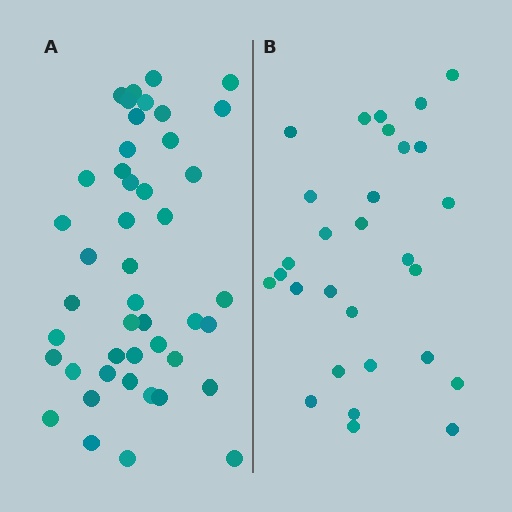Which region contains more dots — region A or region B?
Region A (the left region) has more dots.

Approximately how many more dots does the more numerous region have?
Region A has approximately 15 more dots than region B.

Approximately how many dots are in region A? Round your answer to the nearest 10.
About 40 dots. (The exact count is 45, which rounds to 40.)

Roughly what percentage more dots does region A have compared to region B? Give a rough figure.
About 55% more.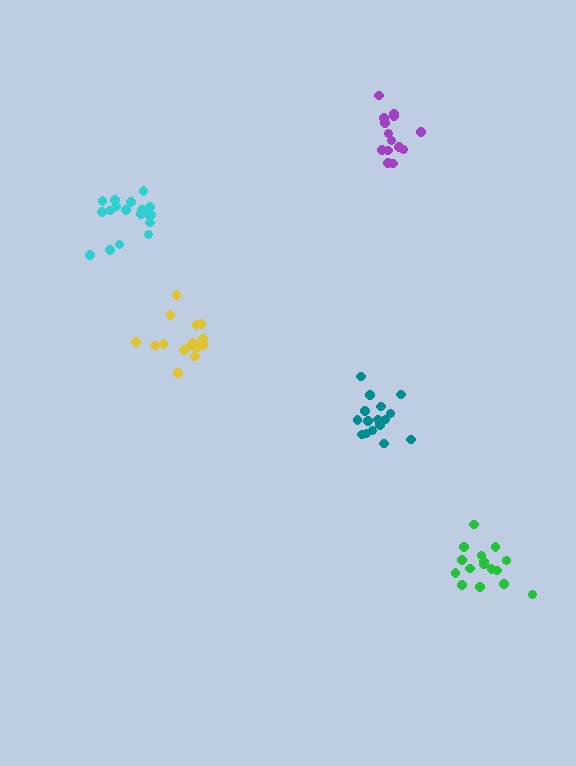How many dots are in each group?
Group 1: 18 dots, Group 2: 16 dots, Group 3: 15 dots, Group 4: 14 dots, Group 5: 16 dots (79 total).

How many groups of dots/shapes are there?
There are 5 groups.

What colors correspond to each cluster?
The clusters are colored: cyan, teal, yellow, purple, green.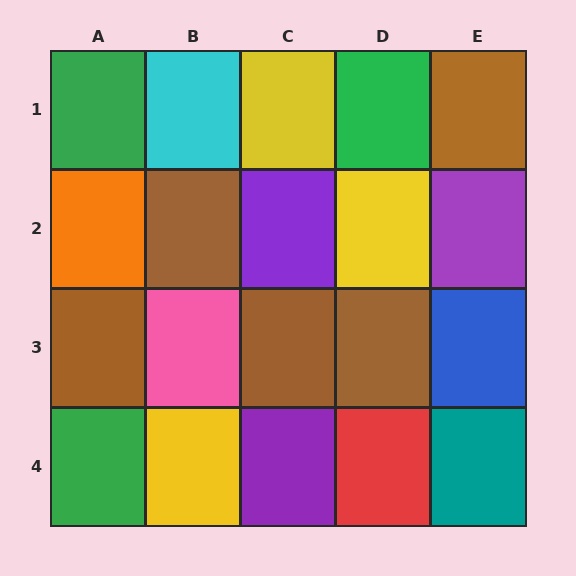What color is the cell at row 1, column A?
Green.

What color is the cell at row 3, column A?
Brown.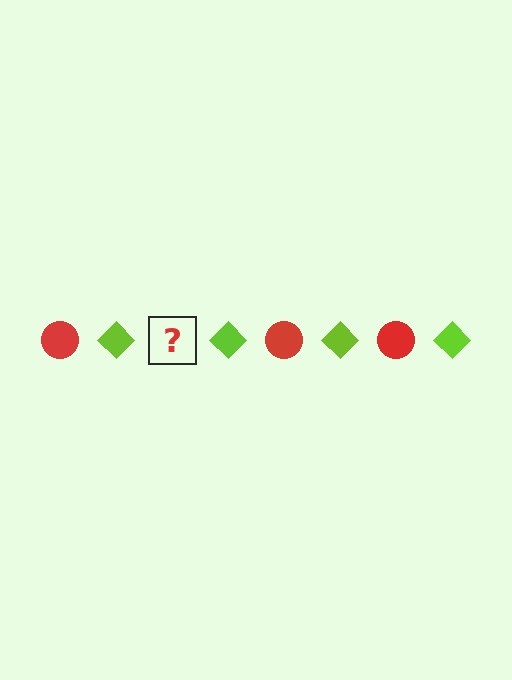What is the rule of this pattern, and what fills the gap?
The rule is that the pattern alternates between red circle and lime diamond. The gap should be filled with a red circle.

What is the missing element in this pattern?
The missing element is a red circle.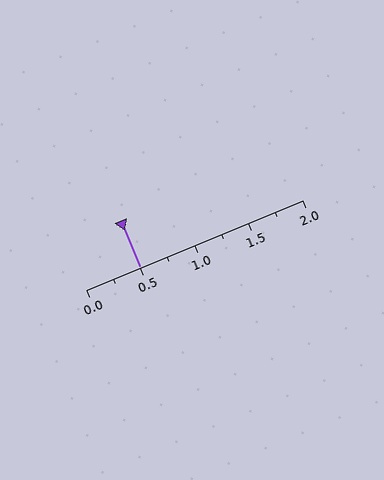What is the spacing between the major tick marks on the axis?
The major ticks are spaced 0.5 apart.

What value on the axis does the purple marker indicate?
The marker indicates approximately 0.5.